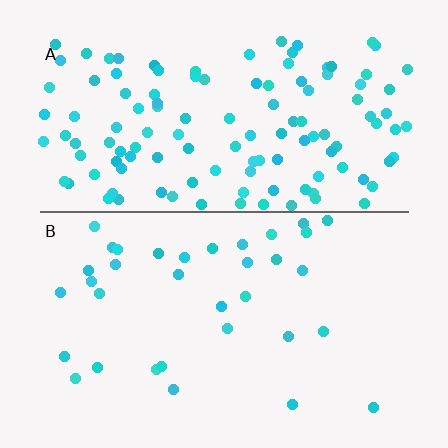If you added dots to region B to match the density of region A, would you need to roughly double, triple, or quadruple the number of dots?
Approximately quadruple.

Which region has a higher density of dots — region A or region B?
A (the top).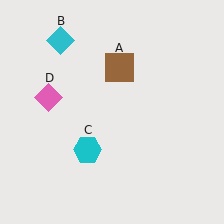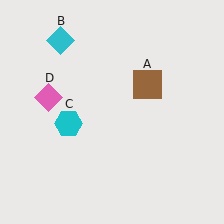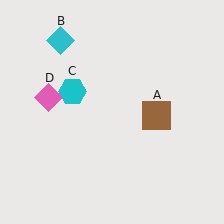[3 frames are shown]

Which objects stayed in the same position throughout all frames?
Cyan diamond (object B) and pink diamond (object D) remained stationary.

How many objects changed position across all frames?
2 objects changed position: brown square (object A), cyan hexagon (object C).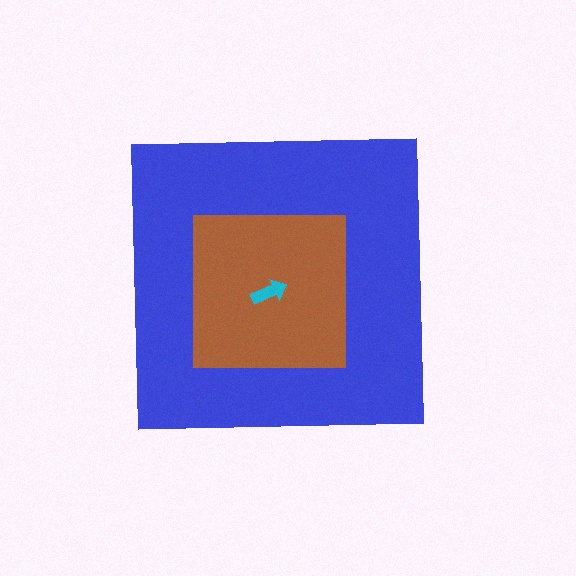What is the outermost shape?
The blue square.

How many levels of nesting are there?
3.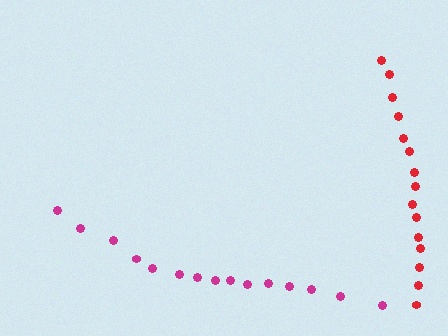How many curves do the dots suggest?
There are 2 distinct paths.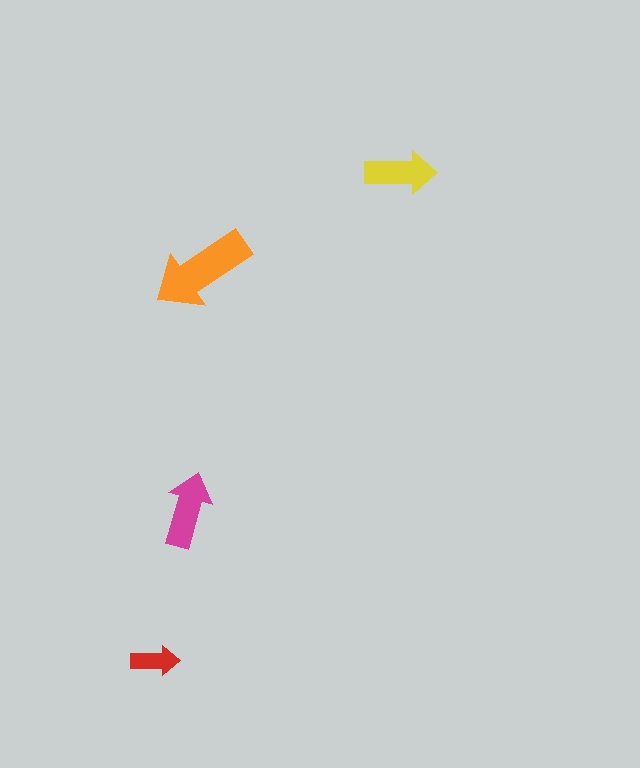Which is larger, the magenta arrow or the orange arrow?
The orange one.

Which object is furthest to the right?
The yellow arrow is rightmost.